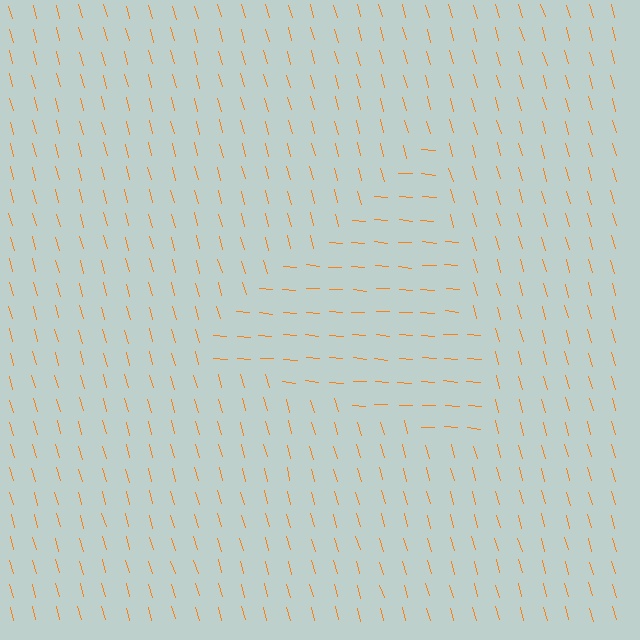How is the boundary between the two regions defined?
The boundary is defined purely by a change in line orientation (approximately 71 degrees difference). All lines are the same color and thickness.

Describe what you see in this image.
The image is filled with small orange line segments. A triangle region in the image has lines oriented differently from the surrounding lines, creating a visible texture boundary.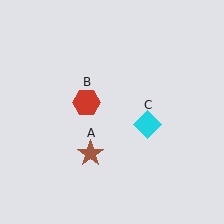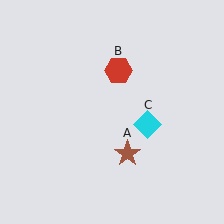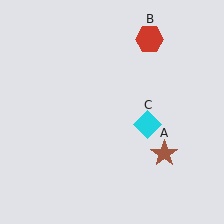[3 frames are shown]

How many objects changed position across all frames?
2 objects changed position: brown star (object A), red hexagon (object B).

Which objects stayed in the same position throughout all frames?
Cyan diamond (object C) remained stationary.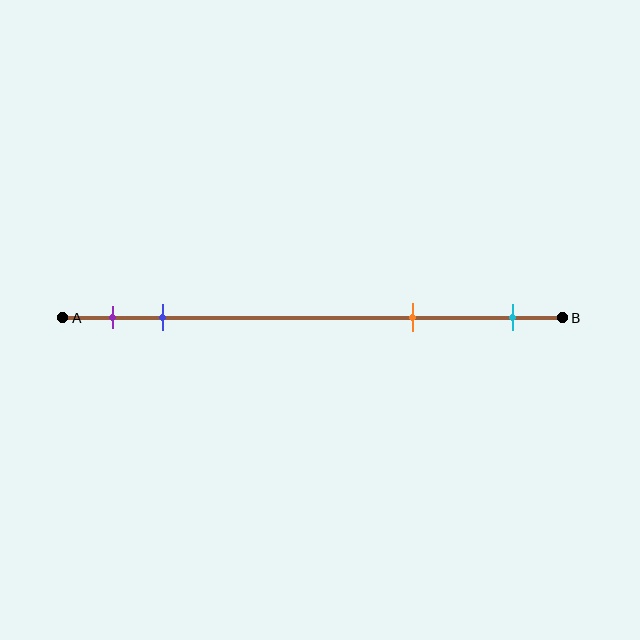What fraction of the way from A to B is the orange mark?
The orange mark is approximately 70% (0.7) of the way from A to B.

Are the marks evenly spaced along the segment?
No, the marks are not evenly spaced.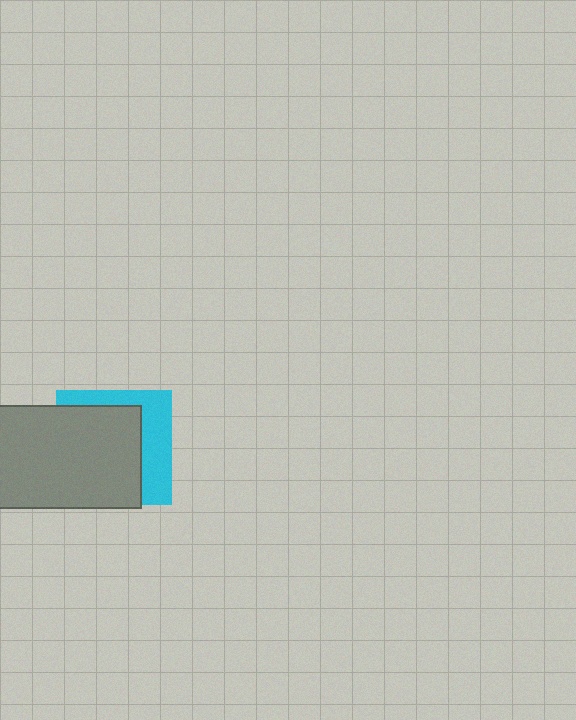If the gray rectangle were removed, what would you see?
You would see the complete cyan square.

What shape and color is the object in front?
The object in front is a gray rectangle.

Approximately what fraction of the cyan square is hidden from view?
Roughly 64% of the cyan square is hidden behind the gray rectangle.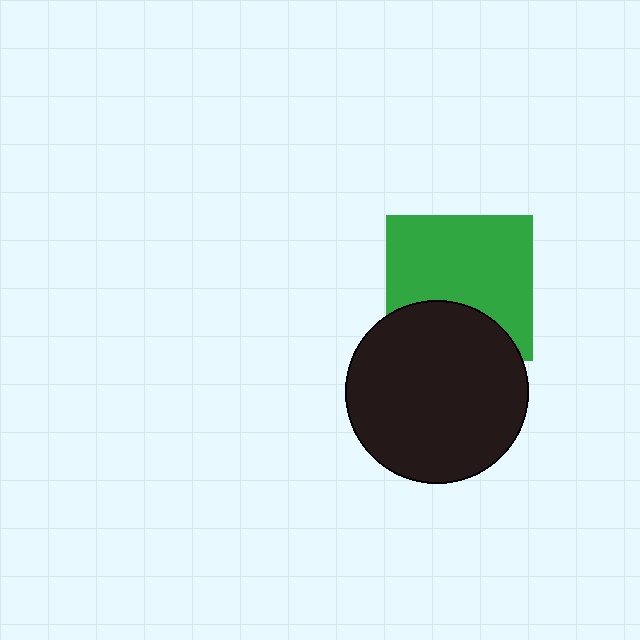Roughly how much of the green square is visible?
Most of it is visible (roughly 69%).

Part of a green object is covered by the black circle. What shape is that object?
It is a square.